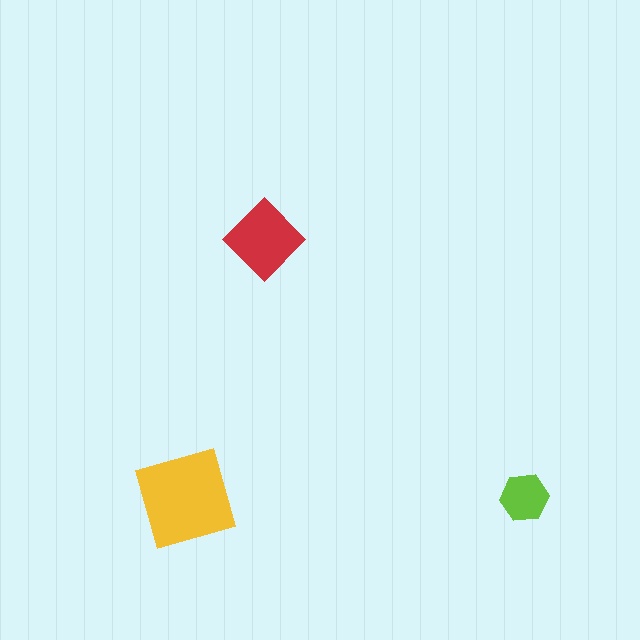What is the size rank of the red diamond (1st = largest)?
2nd.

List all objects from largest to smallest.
The yellow square, the red diamond, the lime hexagon.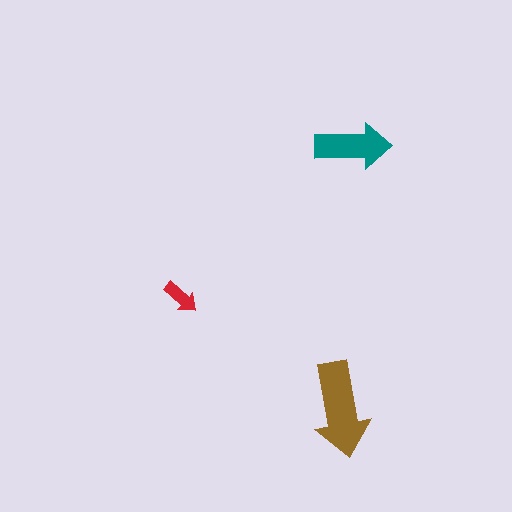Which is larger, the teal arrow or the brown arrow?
The brown one.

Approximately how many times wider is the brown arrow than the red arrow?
About 2.5 times wider.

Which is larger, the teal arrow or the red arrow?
The teal one.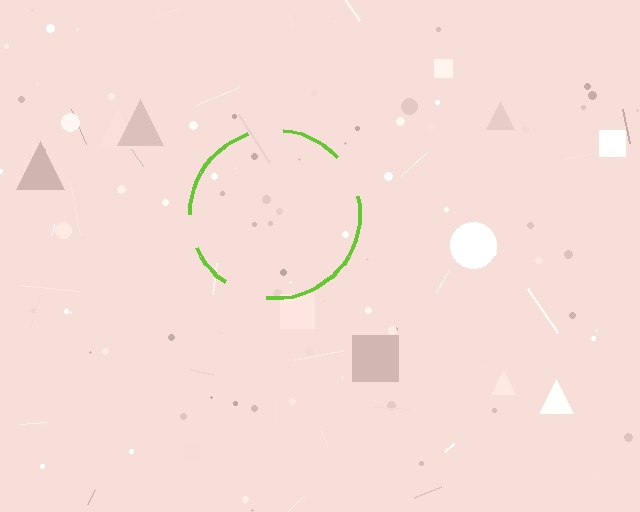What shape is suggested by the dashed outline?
The dashed outline suggests a circle.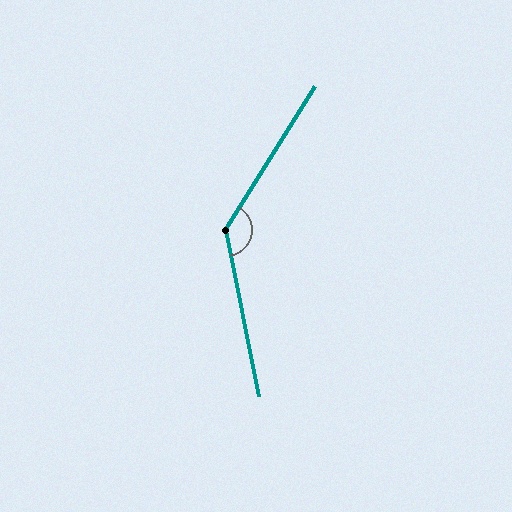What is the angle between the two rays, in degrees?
Approximately 137 degrees.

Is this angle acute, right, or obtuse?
It is obtuse.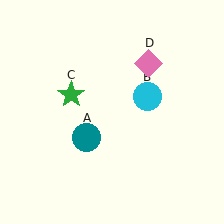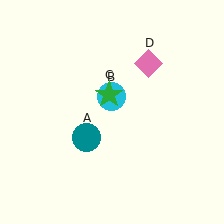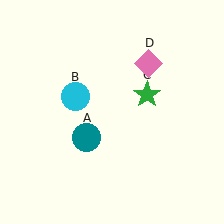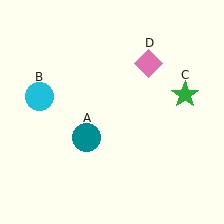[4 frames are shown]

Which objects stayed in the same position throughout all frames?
Teal circle (object A) and pink diamond (object D) remained stationary.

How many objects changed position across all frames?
2 objects changed position: cyan circle (object B), green star (object C).